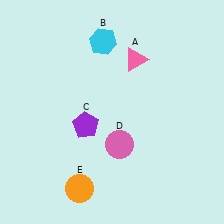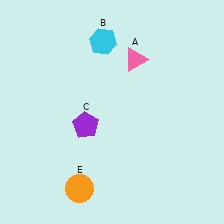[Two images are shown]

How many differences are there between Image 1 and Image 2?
There is 1 difference between the two images.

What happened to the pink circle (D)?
The pink circle (D) was removed in Image 2. It was in the bottom-right area of Image 1.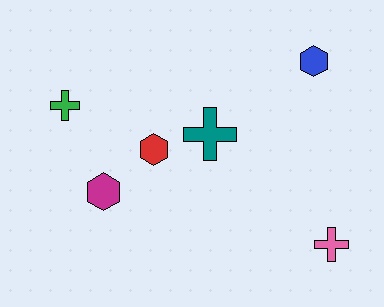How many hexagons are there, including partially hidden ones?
There are 3 hexagons.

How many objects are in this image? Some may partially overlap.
There are 6 objects.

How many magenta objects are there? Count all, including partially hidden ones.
There is 1 magenta object.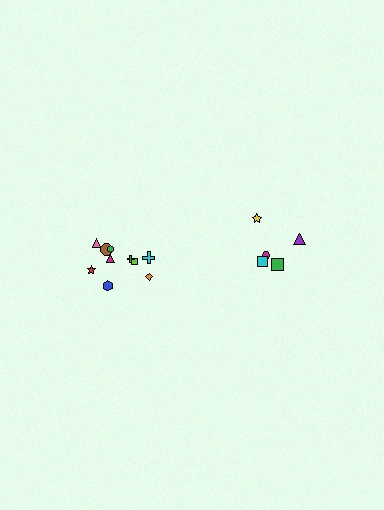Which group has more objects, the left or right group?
The left group.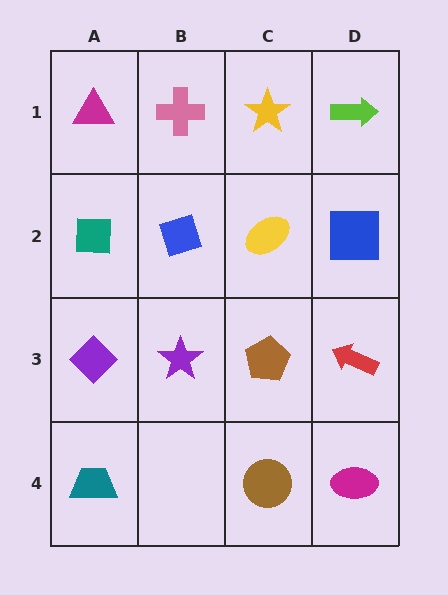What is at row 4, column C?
A brown circle.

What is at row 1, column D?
A lime arrow.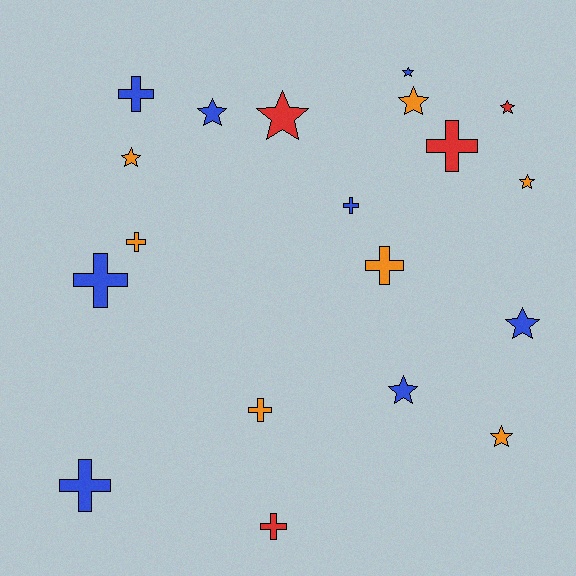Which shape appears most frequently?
Star, with 10 objects.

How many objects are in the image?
There are 19 objects.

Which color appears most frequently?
Blue, with 8 objects.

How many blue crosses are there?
There are 4 blue crosses.